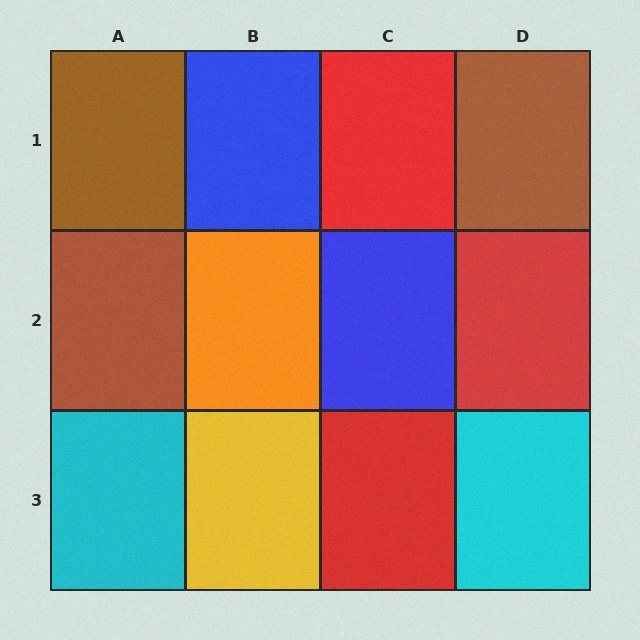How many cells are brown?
3 cells are brown.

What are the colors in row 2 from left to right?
Brown, orange, blue, red.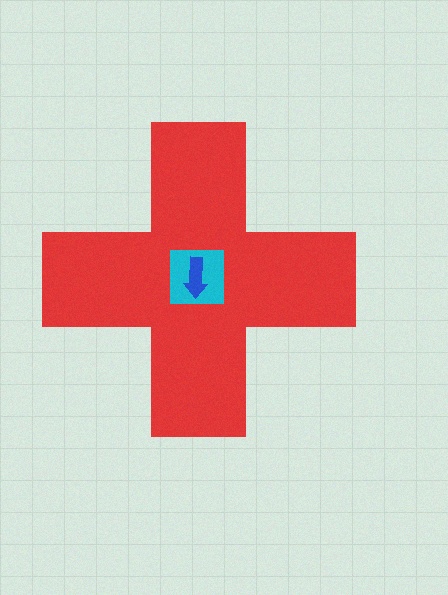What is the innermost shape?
The blue arrow.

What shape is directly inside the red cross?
The cyan square.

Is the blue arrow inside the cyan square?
Yes.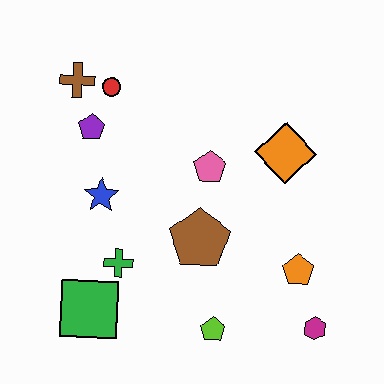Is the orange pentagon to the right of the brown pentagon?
Yes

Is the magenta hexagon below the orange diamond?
Yes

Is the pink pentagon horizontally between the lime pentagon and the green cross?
Yes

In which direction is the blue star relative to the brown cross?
The blue star is below the brown cross.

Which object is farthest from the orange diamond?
The green square is farthest from the orange diamond.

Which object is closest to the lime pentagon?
The brown pentagon is closest to the lime pentagon.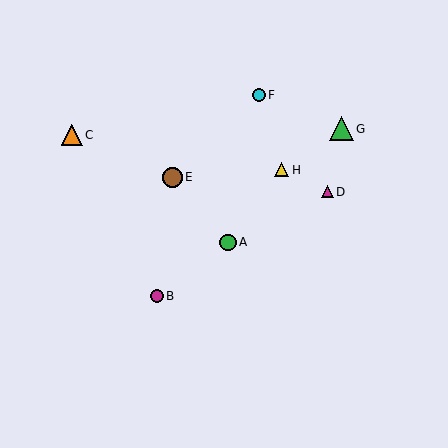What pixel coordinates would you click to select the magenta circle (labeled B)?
Click at (157, 296) to select the magenta circle B.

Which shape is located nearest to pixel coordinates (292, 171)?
The yellow triangle (labeled H) at (282, 170) is nearest to that location.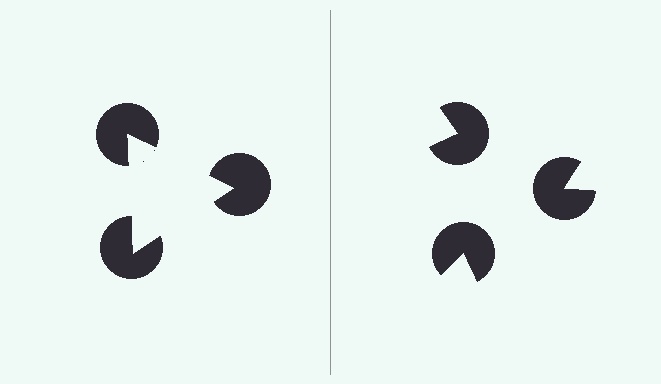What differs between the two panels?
The pac-man discs are positioned identically on both sides; only the wedge orientations differ. On the left they align to a triangle; on the right they are misaligned.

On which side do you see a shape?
An illusory triangle appears on the left side. On the right side the wedge cuts are rotated, so no coherent shape forms.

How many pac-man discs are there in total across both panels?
6 — 3 on each side.